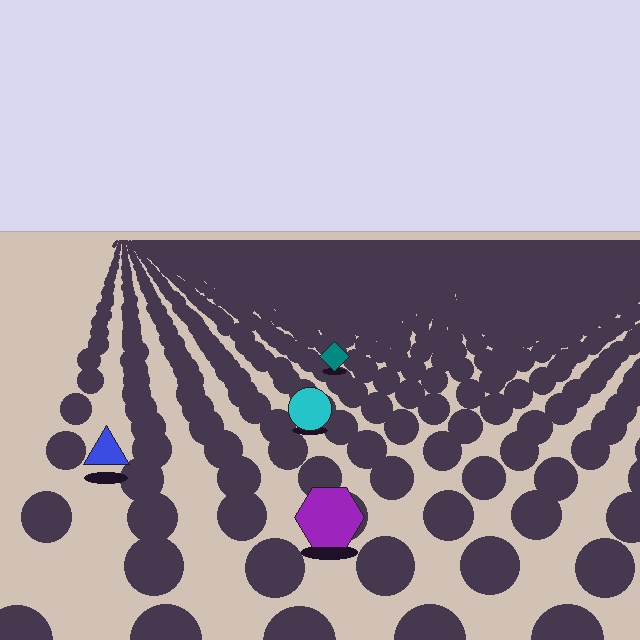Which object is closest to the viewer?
The purple hexagon is closest. The texture marks near it are larger and more spread out.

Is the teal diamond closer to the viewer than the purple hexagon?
No. The purple hexagon is closer — you can tell from the texture gradient: the ground texture is coarser near it.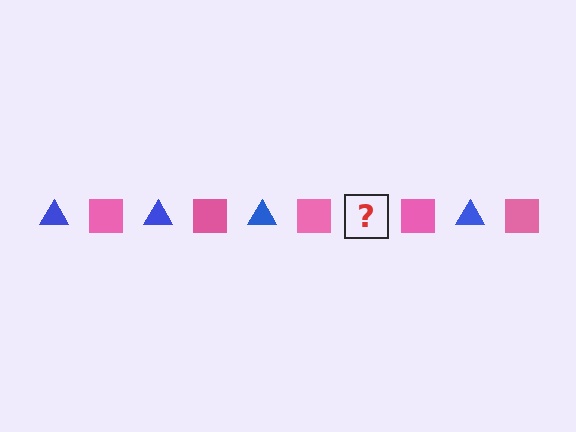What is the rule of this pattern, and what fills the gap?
The rule is that the pattern alternates between blue triangle and pink square. The gap should be filled with a blue triangle.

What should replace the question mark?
The question mark should be replaced with a blue triangle.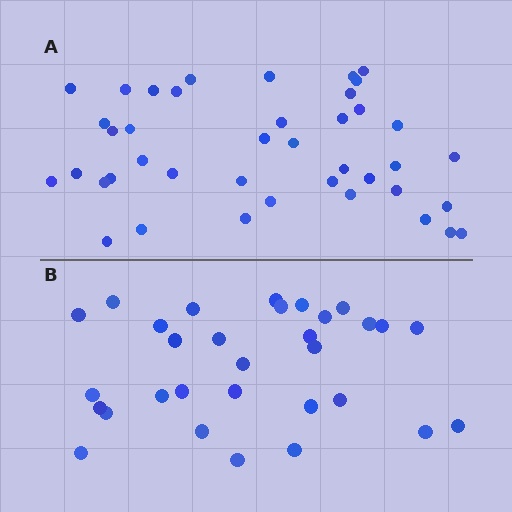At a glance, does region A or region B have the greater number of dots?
Region A (the top region) has more dots.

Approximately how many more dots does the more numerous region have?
Region A has roughly 10 or so more dots than region B.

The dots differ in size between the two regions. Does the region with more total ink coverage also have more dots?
No. Region B has more total ink coverage because its dots are larger, but region A actually contains more individual dots. Total area can be misleading — the number of items is what matters here.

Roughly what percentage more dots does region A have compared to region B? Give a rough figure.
About 30% more.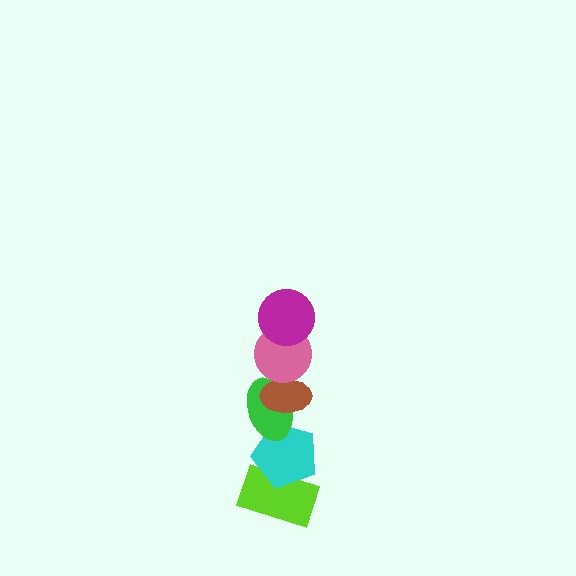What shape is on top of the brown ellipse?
The pink circle is on top of the brown ellipse.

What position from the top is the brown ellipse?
The brown ellipse is 3rd from the top.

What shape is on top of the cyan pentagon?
The green ellipse is on top of the cyan pentagon.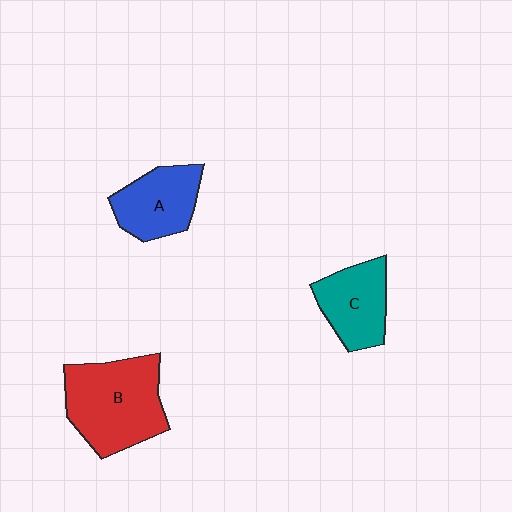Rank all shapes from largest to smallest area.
From largest to smallest: B (red), A (blue), C (teal).